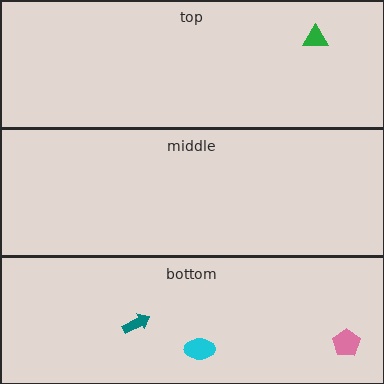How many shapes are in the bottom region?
3.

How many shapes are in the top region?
1.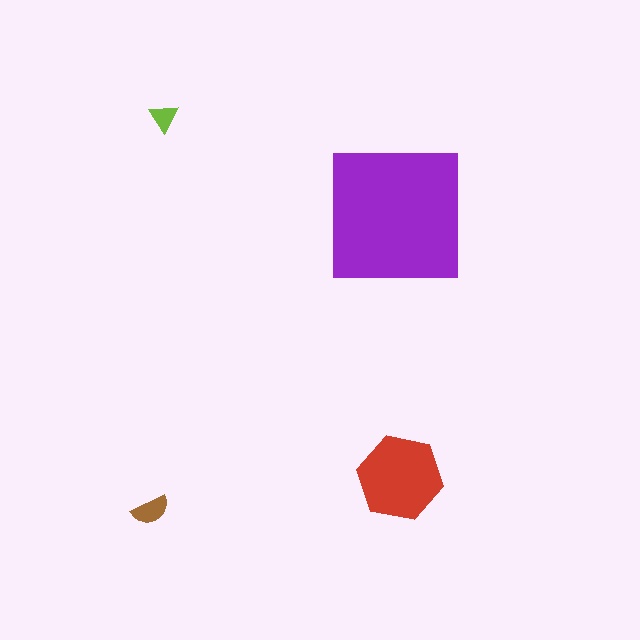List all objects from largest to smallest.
The purple square, the red hexagon, the brown semicircle, the lime triangle.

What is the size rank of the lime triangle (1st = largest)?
4th.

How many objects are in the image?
There are 4 objects in the image.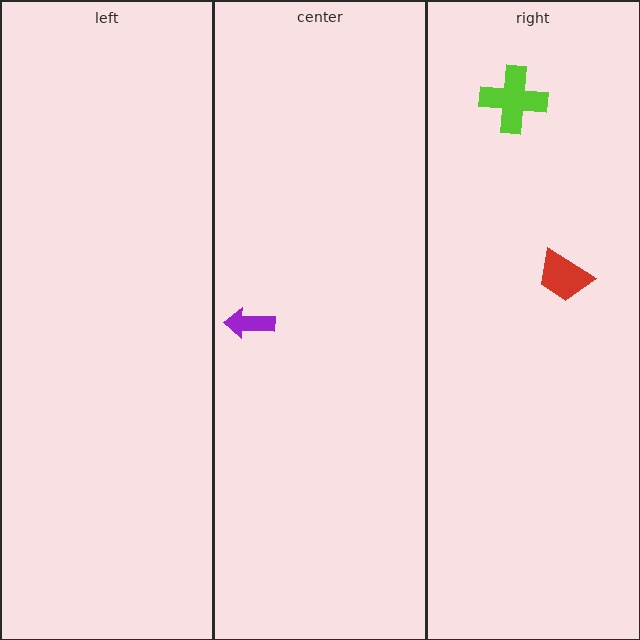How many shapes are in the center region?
1.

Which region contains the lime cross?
The right region.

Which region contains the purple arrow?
The center region.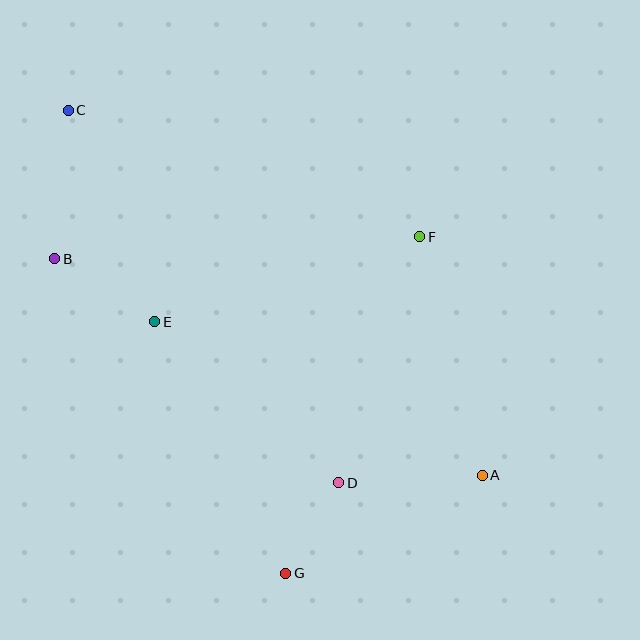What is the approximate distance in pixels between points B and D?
The distance between B and D is approximately 362 pixels.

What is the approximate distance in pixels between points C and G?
The distance between C and G is approximately 512 pixels.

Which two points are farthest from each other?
Points A and C are farthest from each other.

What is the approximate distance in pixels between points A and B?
The distance between A and B is approximately 479 pixels.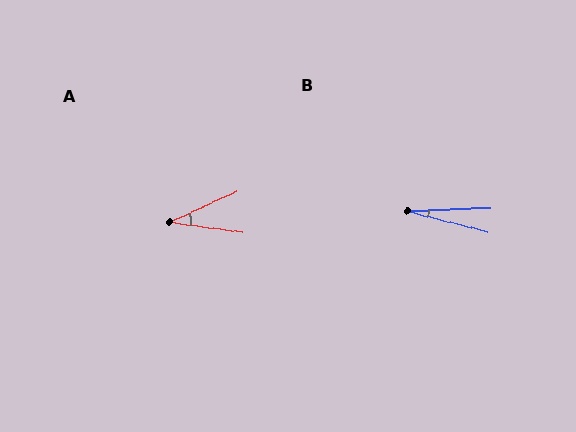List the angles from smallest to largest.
B (17°), A (32°).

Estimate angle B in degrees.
Approximately 17 degrees.